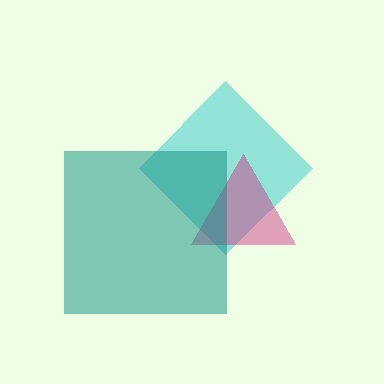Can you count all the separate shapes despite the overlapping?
Yes, there are 3 separate shapes.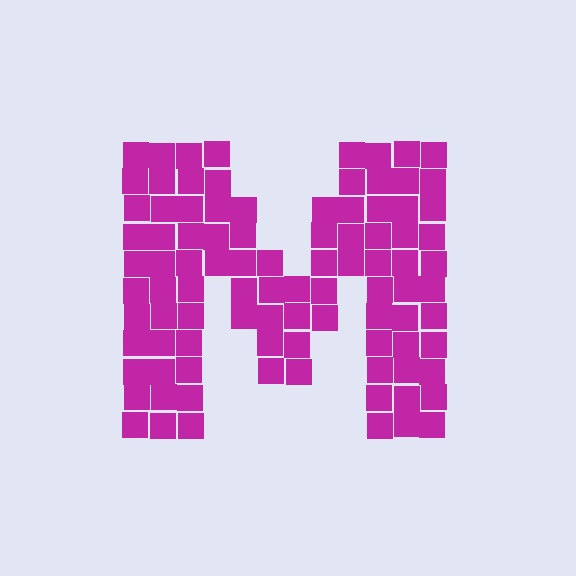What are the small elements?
The small elements are squares.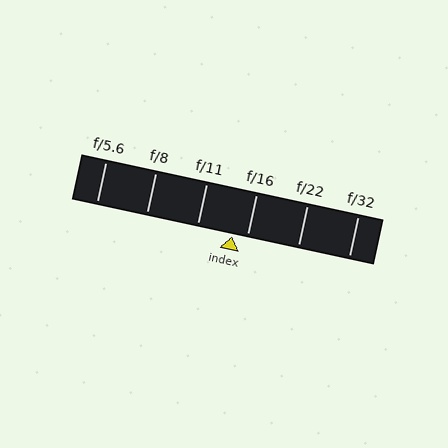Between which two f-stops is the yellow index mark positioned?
The index mark is between f/11 and f/16.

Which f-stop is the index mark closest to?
The index mark is closest to f/16.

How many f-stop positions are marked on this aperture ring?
There are 6 f-stop positions marked.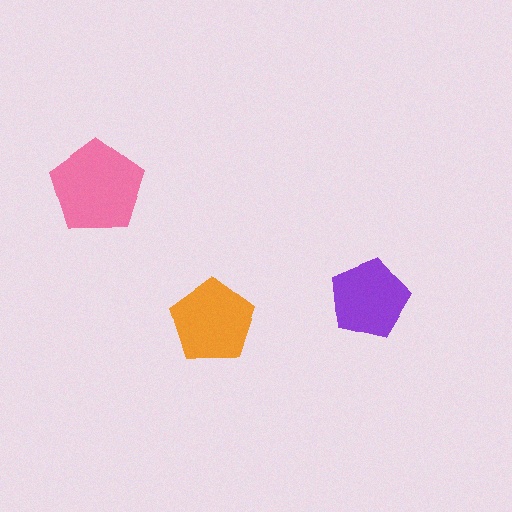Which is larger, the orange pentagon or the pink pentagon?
The pink one.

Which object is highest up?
The pink pentagon is topmost.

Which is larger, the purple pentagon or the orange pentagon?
The orange one.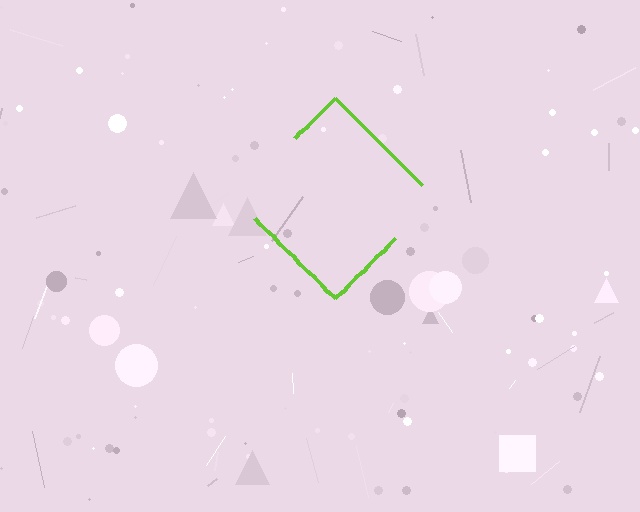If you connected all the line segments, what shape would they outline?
They would outline a diamond.